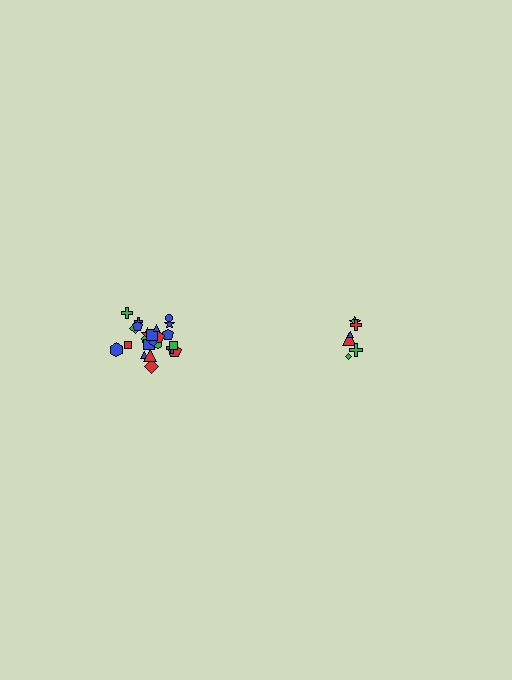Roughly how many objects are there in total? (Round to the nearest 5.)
Roughly 30 objects in total.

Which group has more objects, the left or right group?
The left group.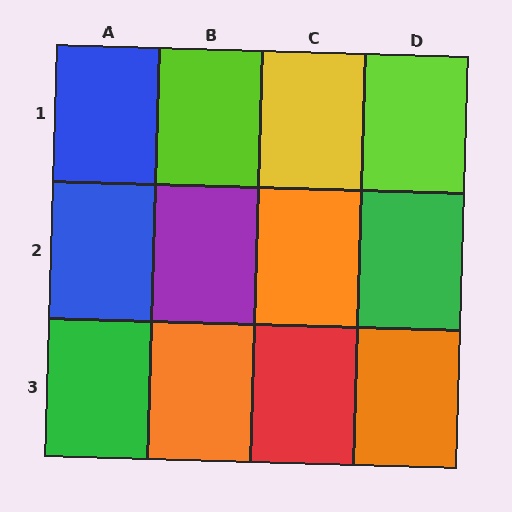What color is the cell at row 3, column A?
Green.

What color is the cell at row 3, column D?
Orange.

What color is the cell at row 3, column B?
Orange.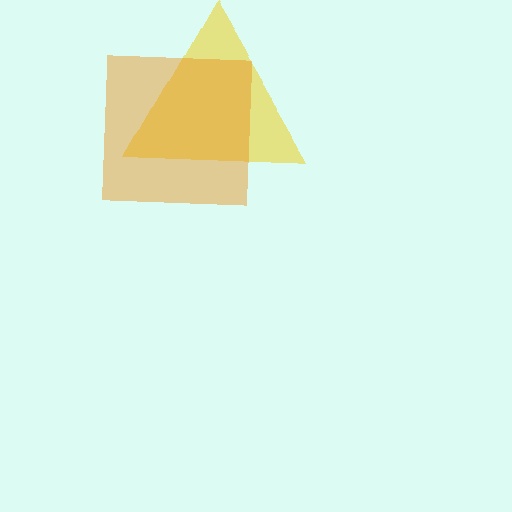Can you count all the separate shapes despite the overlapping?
Yes, there are 2 separate shapes.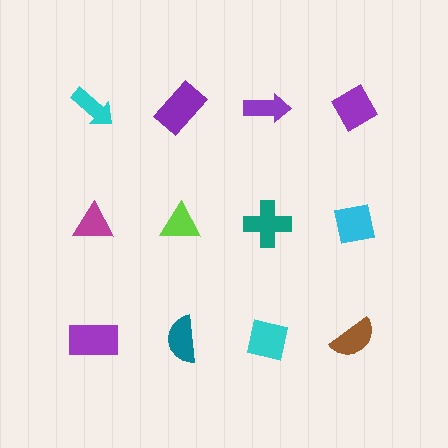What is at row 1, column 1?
A cyan arrow.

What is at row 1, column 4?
A purple diamond.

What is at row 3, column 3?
A cyan square.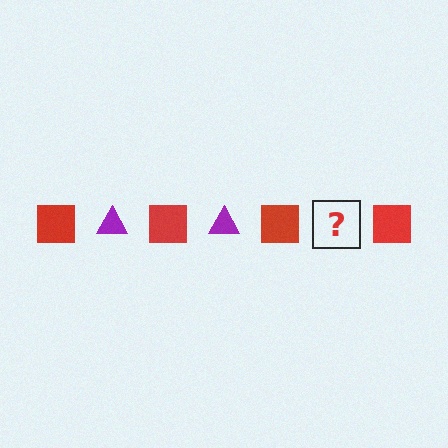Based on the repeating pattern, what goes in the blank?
The blank should be a purple triangle.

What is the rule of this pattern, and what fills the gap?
The rule is that the pattern alternates between red square and purple triangle. The gap should be filled with a purple triangle.